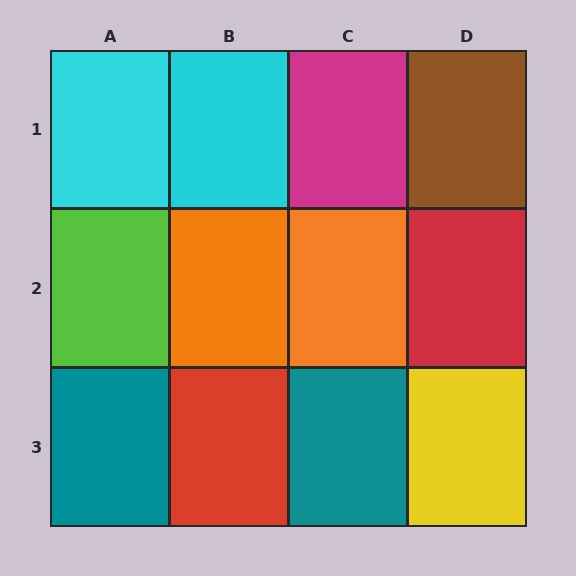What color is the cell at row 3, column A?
Teal.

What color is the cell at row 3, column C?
Teal.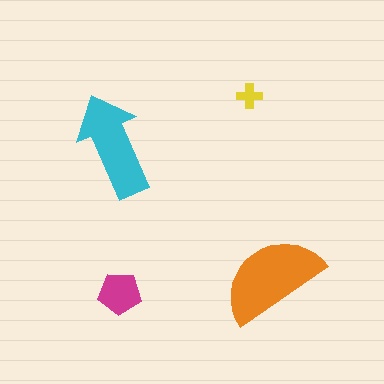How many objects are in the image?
There are 4 objects in the image.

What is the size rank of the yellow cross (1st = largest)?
4th.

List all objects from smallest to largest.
The yellow cross, the magenta pentagon, the cyan arrow, the orange semicircle.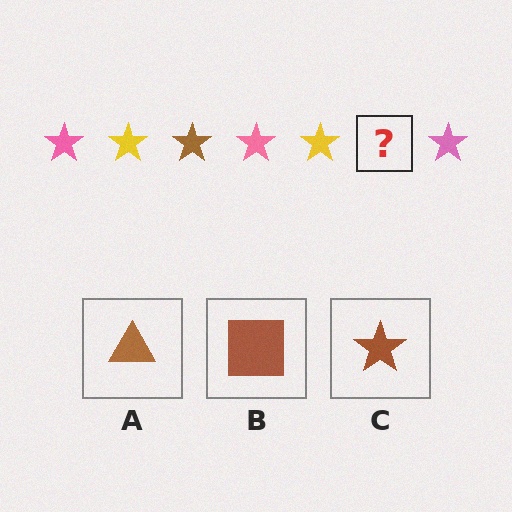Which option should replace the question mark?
Option C.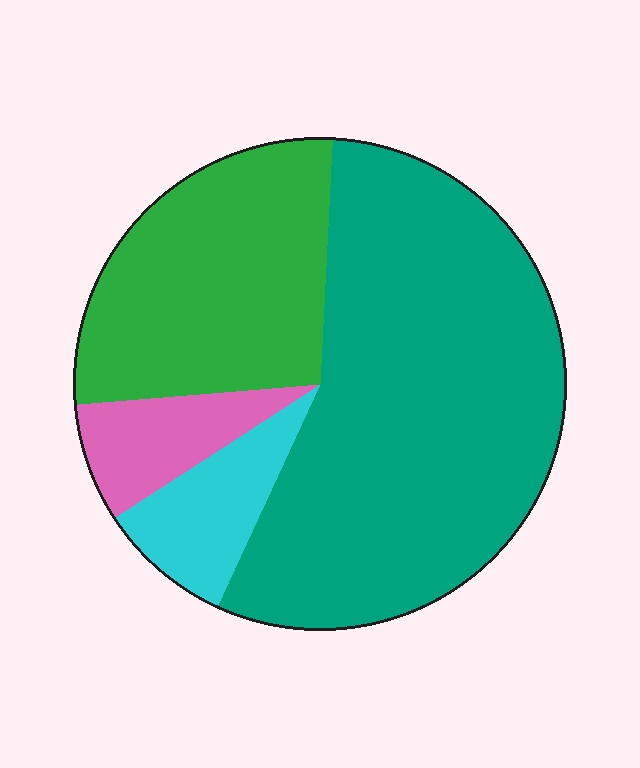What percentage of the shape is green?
Green takes up between a sixth and a third of the shape.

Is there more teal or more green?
Teal.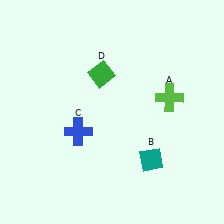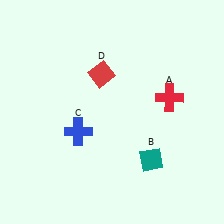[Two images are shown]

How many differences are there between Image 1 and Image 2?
There are 2 differences between the two images.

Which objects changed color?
A changed from lime to red. D changed from green to red.